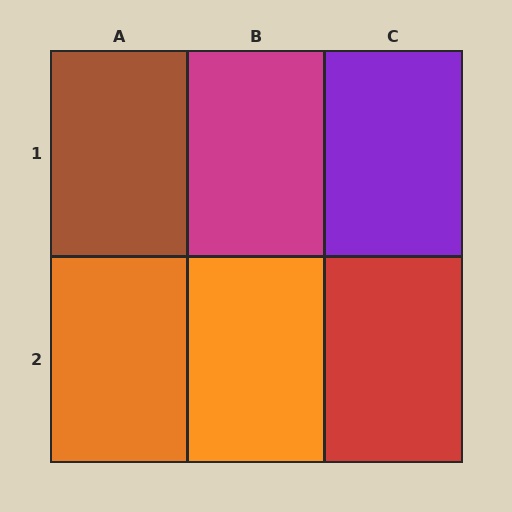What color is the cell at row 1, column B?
Magenta.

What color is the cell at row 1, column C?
Purple.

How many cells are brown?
1 cell is brown.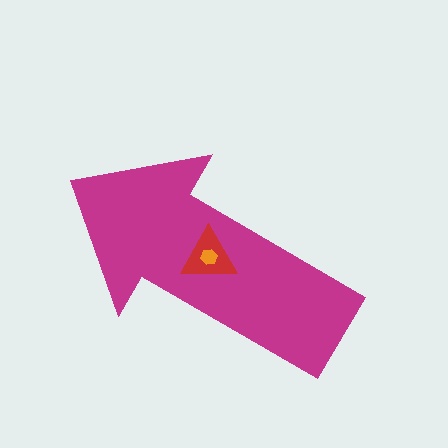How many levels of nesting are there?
3.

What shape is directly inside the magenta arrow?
The red triangle.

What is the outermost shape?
The magenta arrow.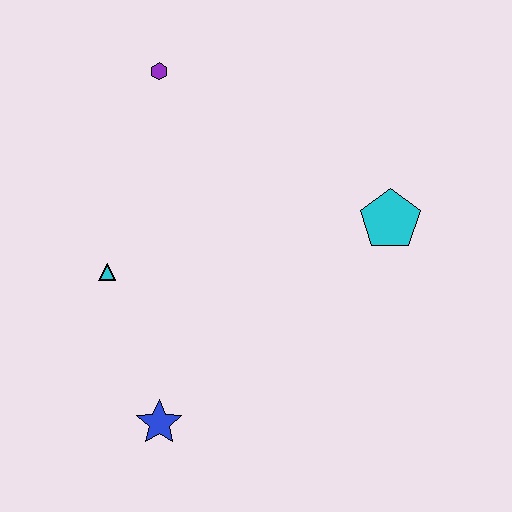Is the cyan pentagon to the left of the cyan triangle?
No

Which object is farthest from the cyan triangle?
The cyan pentagon is farthest from the cyan triangle.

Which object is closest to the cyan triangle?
The blue star is closest to the cyan triangle.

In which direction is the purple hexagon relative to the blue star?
The purple hexagon is above the blue star.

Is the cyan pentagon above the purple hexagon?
No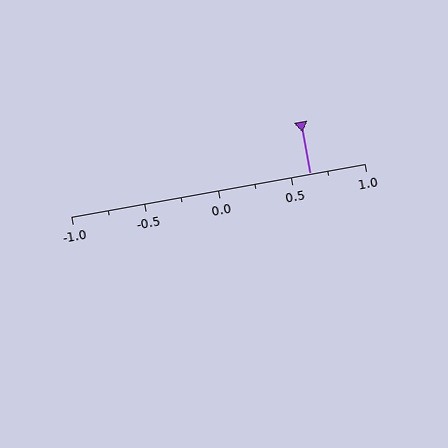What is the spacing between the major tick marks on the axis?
The major ticks are spaced 0.5 apart.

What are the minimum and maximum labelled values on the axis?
The axis runs from -1.0 to 1.0.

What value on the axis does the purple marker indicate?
The marker indicates approximately 0.62.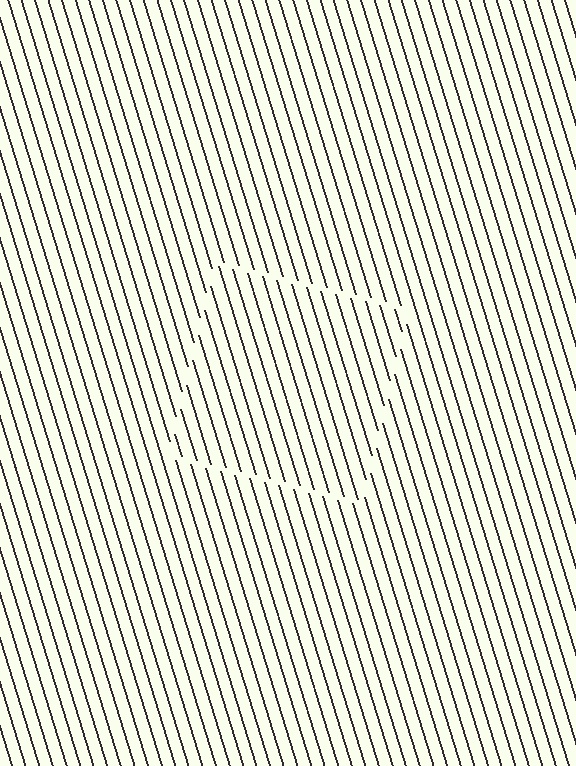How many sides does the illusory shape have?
4 sides — the line-ends trace a square.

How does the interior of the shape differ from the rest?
The interior of the shape contains the same grating, shifted by half a period — the contour is defined by the phase discontinuity where line-ends from the inner and outer gratings abut.